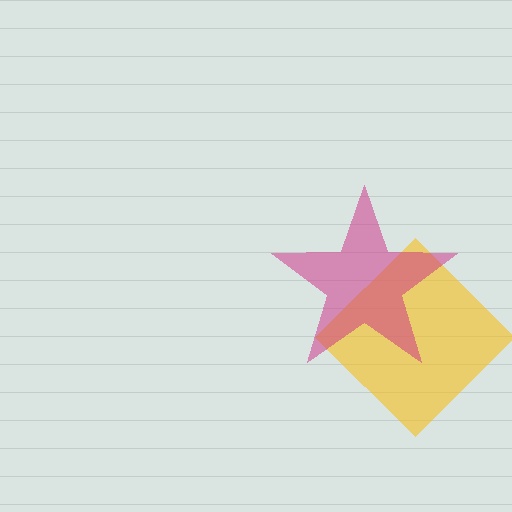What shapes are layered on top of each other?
The layered shapes are: a yellow diamond, a magenta star.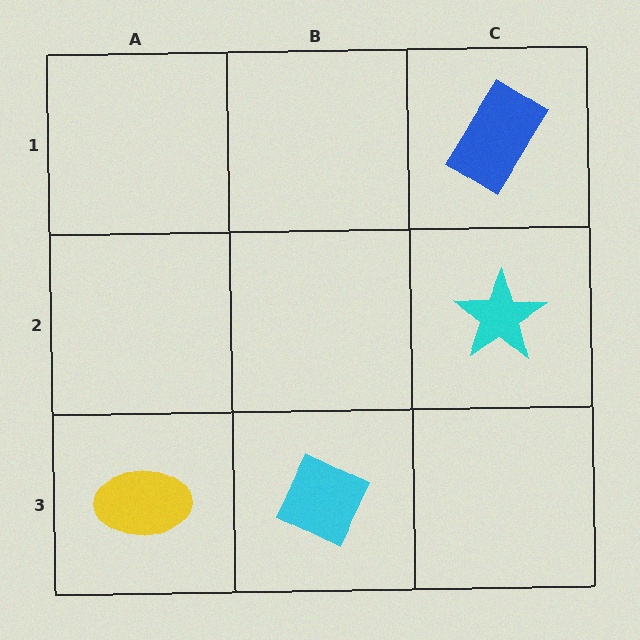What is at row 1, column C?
A blue rectangle.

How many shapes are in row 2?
1 shape.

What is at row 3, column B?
A cyan diamond.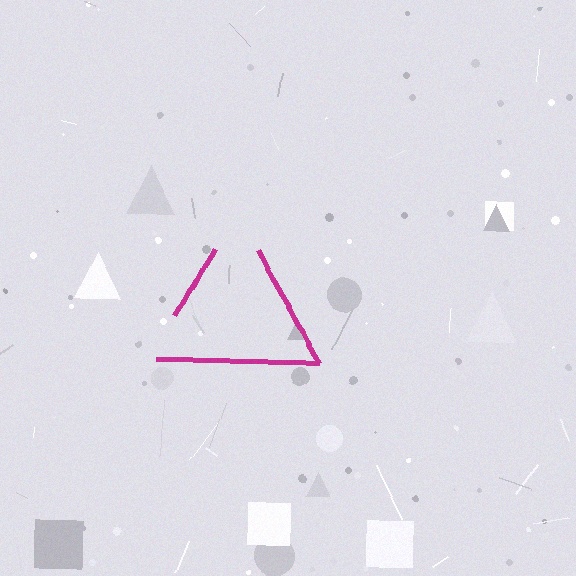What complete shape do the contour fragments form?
The contour fragments form a triangle.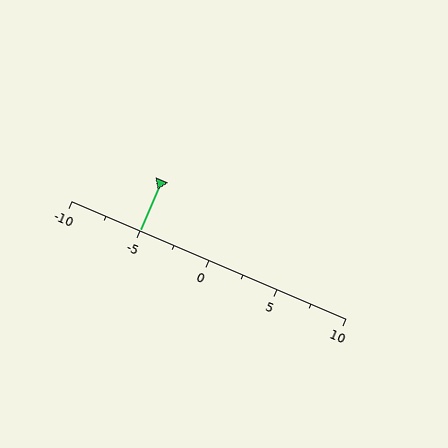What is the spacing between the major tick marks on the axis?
The major ticks are spaced 5 apart.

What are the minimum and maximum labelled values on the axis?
The axis runs from -10 to 10.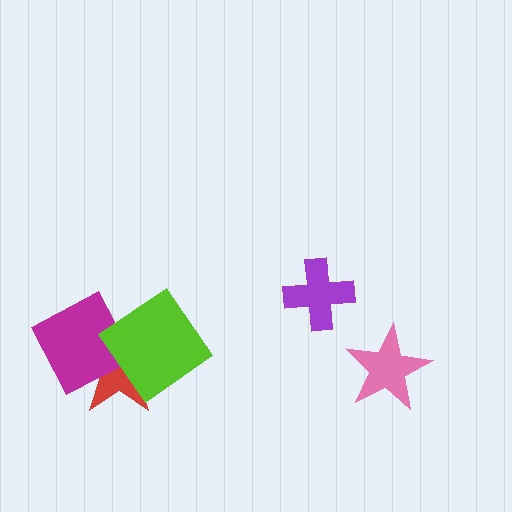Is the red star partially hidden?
Yes, it is partially covered by another shape.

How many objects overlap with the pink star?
0 objects overlap with the pink star.